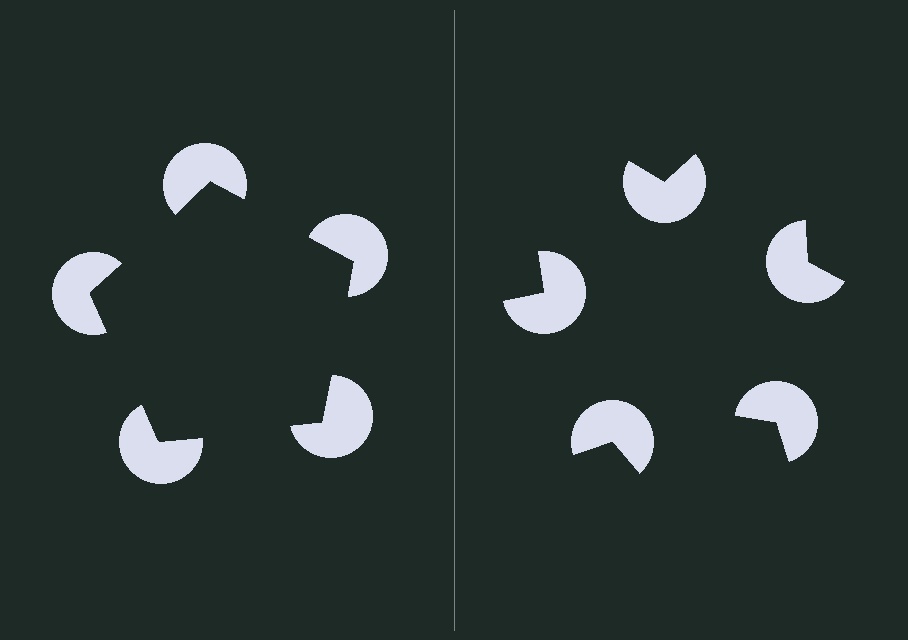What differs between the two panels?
The pac-man discs are positioned identically on both sides; only the wedge orientations differ. On the left they align to a pentagon; on the right they are misaligned.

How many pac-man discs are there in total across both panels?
10 — 5 on each side.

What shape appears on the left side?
An illusory pentagon.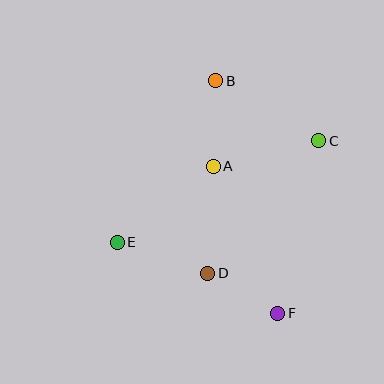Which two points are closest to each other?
Points D and F are closest to each other.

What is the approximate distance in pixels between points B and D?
The distance between B and D is approximately 193 pixels.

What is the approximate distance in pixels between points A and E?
The distance between A and E is approximately 122 pixels.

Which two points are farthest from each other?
Points B and F are farthest from each other.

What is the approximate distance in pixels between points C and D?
The distance between C and D is approximately 173 pixels.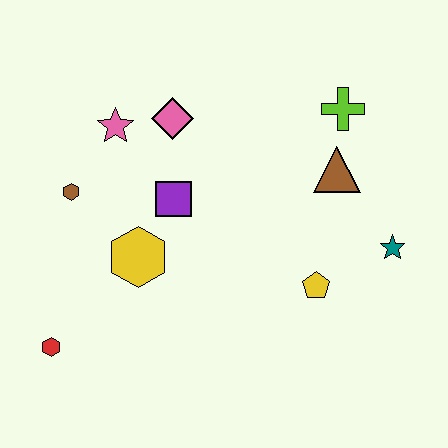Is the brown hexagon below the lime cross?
Yes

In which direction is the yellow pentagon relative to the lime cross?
The yellow pentagon is below the lime cross.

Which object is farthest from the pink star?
The teal star is farthest from the pink star.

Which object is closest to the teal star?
The yellow pentagon is closest to the teal star.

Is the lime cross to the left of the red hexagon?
No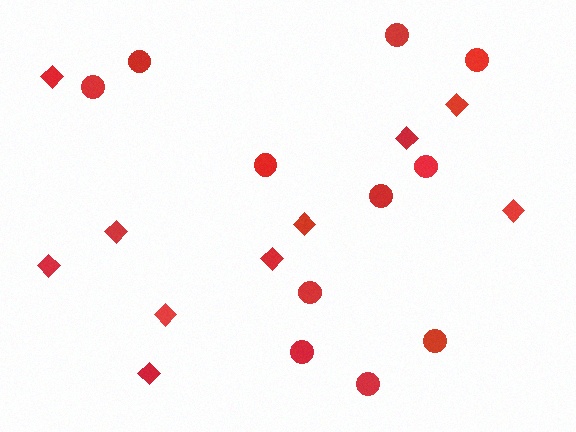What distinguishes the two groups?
There are 2 groups: one group of diamonds (10) and one group of circles (11).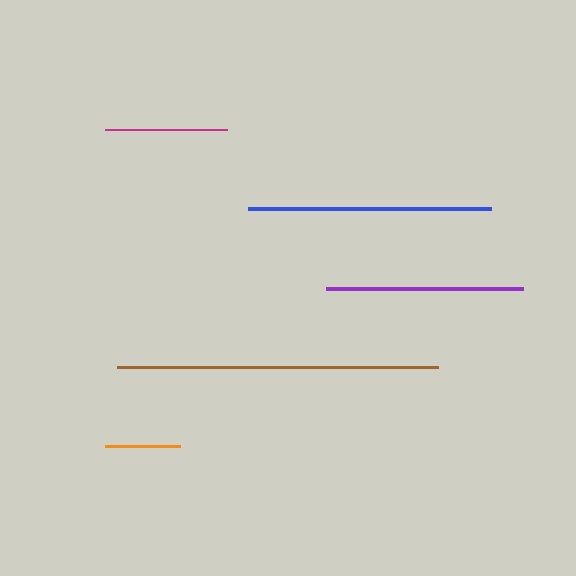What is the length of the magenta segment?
The magenta segment is approximately 122 pixels long.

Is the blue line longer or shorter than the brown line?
The brown line is longer than the blue line.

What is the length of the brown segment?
The brown segment is approximately 321 pixels long.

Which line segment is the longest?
The brown line is the longest at approximately 321 pixels.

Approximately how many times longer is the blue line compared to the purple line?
The blue line is approximately 1.2 times the length of the purple line.